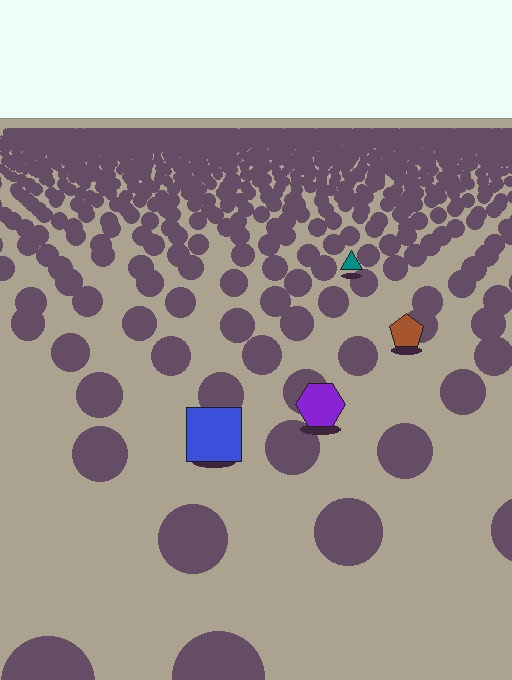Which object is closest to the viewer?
The blue square is closest. The texture marks near it are larger and more spread out.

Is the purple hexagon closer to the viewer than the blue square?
No. The blue square is closer — you can tell from the texture gradient: the ground texture is coarser near it.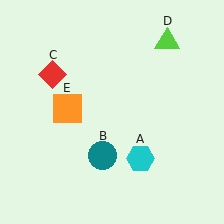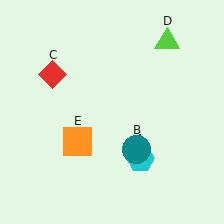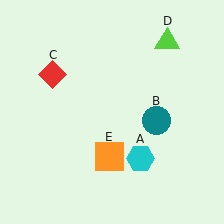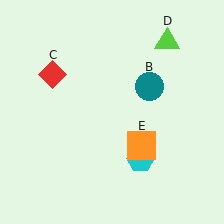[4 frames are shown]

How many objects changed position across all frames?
2 objects changed position: teal circle (object B), orange square (object E).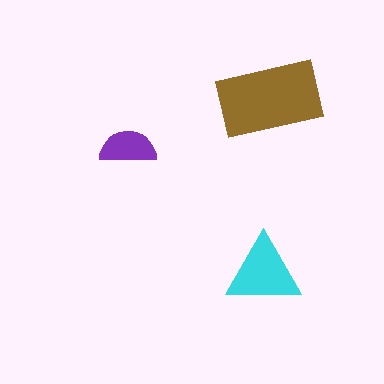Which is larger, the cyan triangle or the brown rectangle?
The brown rectangle.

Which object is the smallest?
The purple semicircle.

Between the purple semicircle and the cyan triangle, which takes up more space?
The cyan triangle.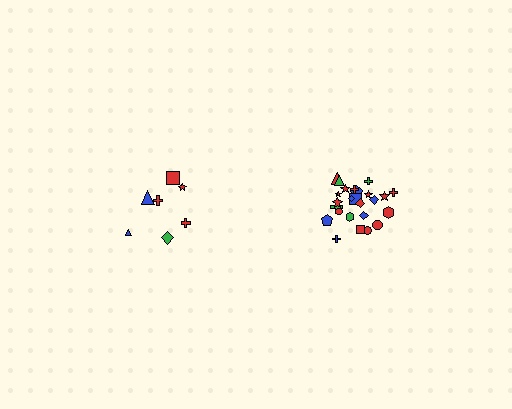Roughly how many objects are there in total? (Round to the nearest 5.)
Roughly 30 objects in total.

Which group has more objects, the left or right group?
The right group.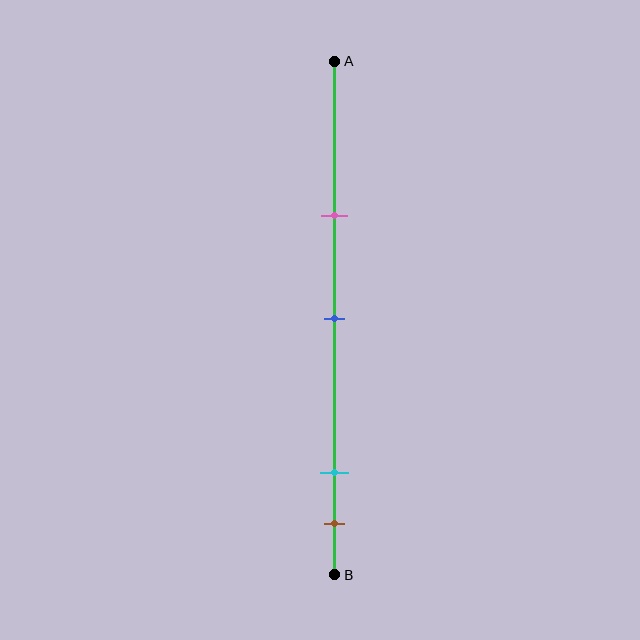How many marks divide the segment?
There are 4 marks dividing the segment.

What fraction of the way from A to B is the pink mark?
The pink mark is approximately 30% (0.3) of the way from A to B.